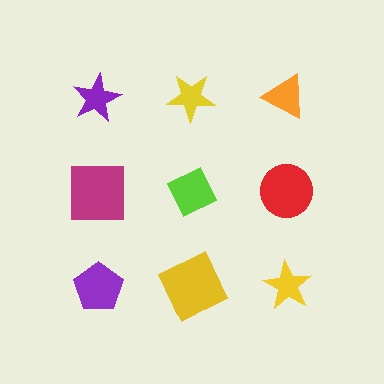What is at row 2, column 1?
A magenta square.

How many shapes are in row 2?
3 shapes.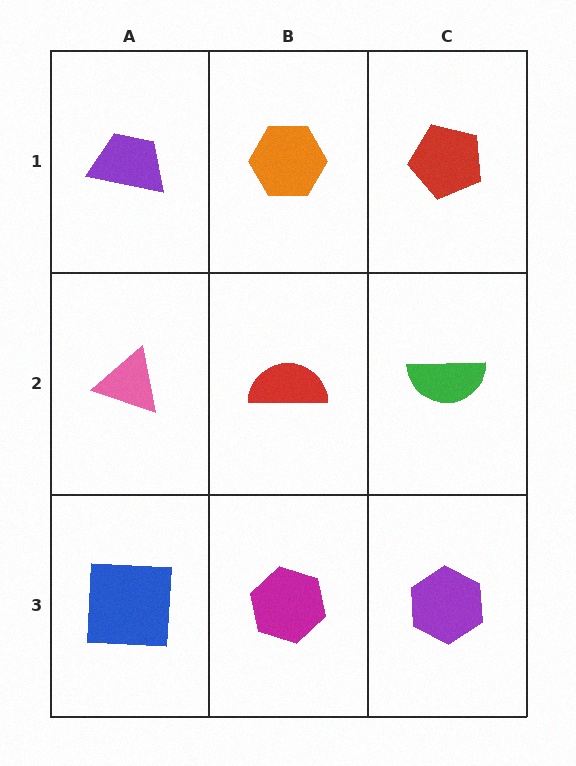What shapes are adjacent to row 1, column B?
A red semicircle (row 2, column B), a purple trapezoid (row 1, column A), a red pentagon (row 1, column C).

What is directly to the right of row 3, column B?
A purple hexagon.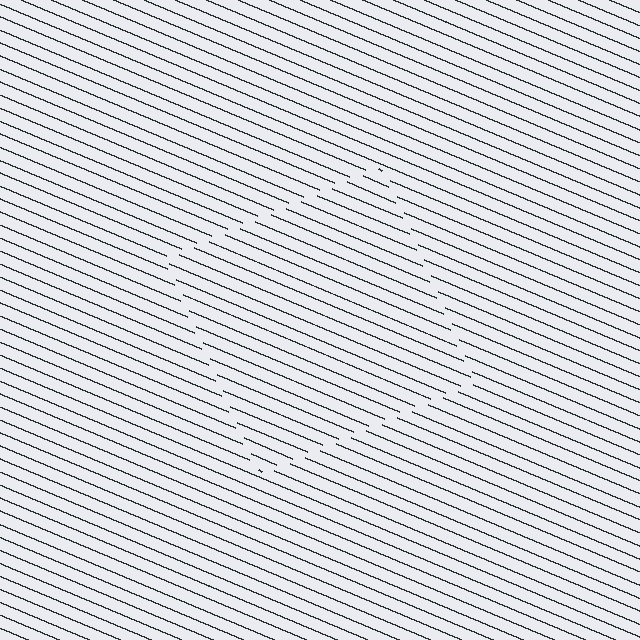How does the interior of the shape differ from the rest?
The interior of the shape contains the same grating, shifted by half a period — the contour is defined by the phase discontinuity where line-ends from the inner and outer gratings abut.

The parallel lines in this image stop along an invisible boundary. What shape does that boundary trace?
An illusory square. The interior of the shape contains the same grating, shifted by half a period — the contour is defined by the phase discontinuity where line-ends from the inner and outer gratings abut.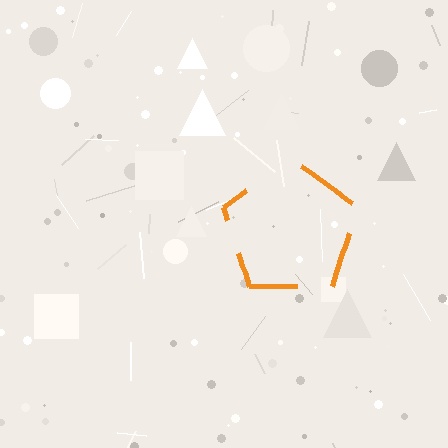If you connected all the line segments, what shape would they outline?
They would outline a pentagon.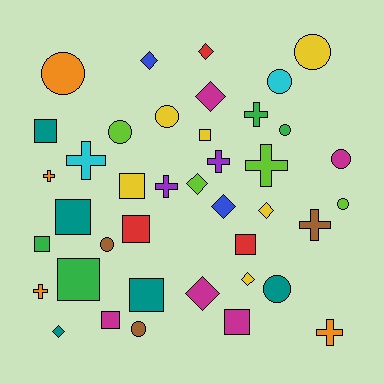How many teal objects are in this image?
There are 5 teal objects.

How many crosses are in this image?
There are 9 crosses.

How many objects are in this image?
There are 40 objects.